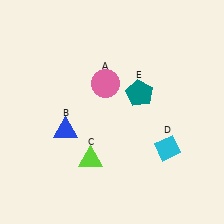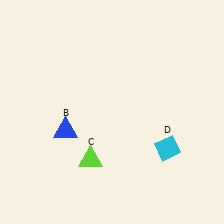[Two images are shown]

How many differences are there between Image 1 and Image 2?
There are 2 differences between the two images.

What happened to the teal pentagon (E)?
The teal pentagon (E) was removed in Image 2. It was in the top-right area of Image 1.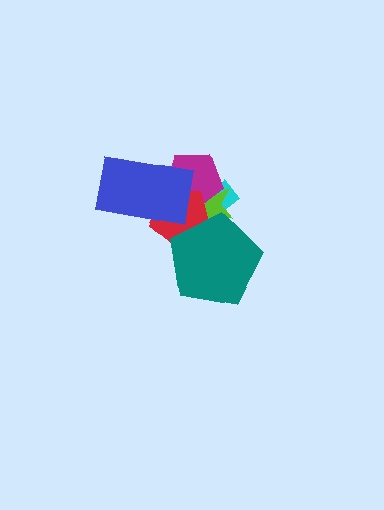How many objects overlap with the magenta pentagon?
4 objects overlap with the magenta pentagon.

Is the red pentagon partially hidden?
Yes, it is partially covered by another shape.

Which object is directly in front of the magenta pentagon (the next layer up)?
The red pentagon is directly in front of the magenta pentagon.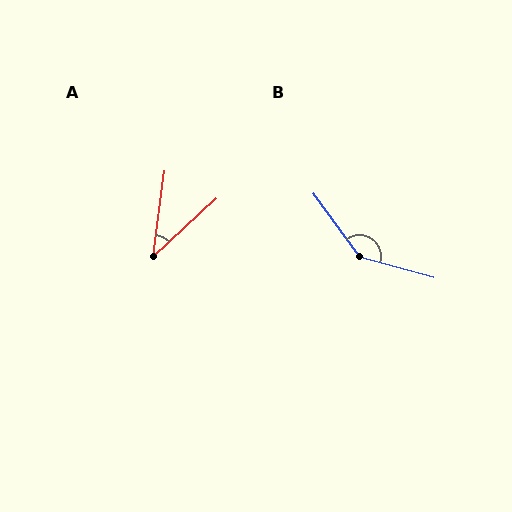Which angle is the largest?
B, at approximately 141 degrees.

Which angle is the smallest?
A, at approximately 40 degrees.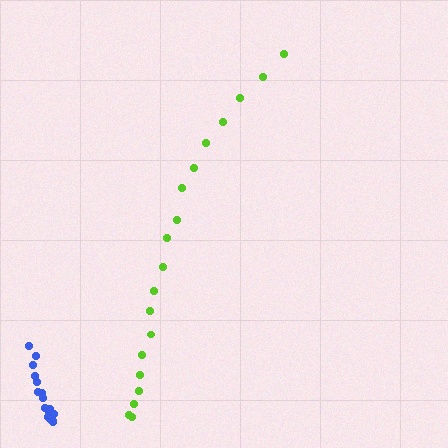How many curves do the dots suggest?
There are 2 distinct paths.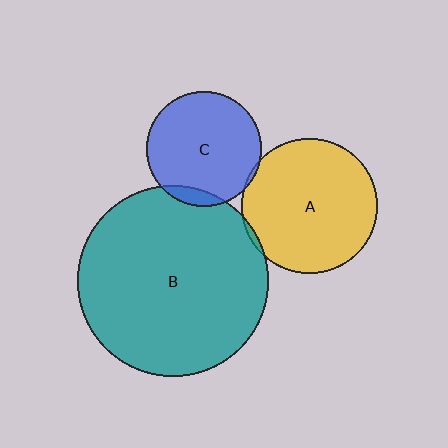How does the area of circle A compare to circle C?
Approximately 1.4 times.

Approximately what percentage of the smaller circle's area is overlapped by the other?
Approximately 5%.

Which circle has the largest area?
Circle B (teal).